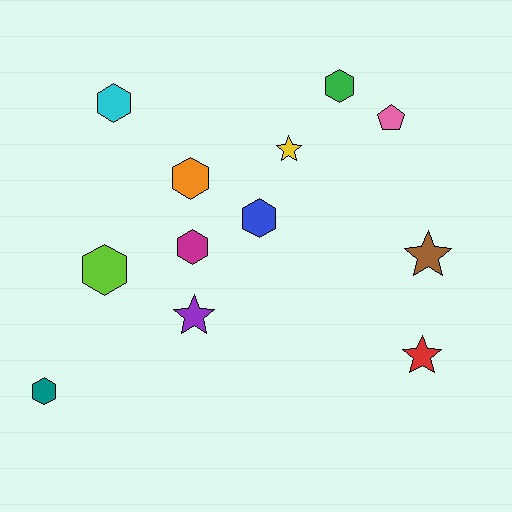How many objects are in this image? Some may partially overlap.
There are 12 objects.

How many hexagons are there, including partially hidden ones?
There are 7 hexagons.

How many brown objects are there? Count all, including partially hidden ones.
There is 1 brown object.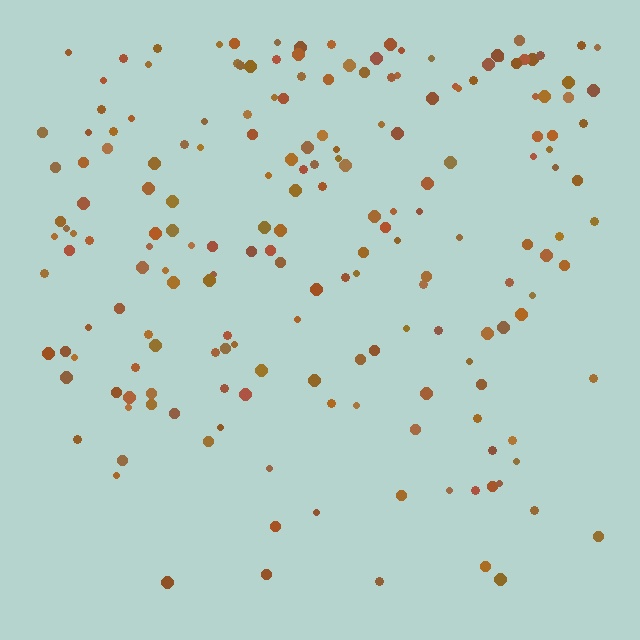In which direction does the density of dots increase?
From bottom to top, with the top side densest.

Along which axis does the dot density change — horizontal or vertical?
Vertical.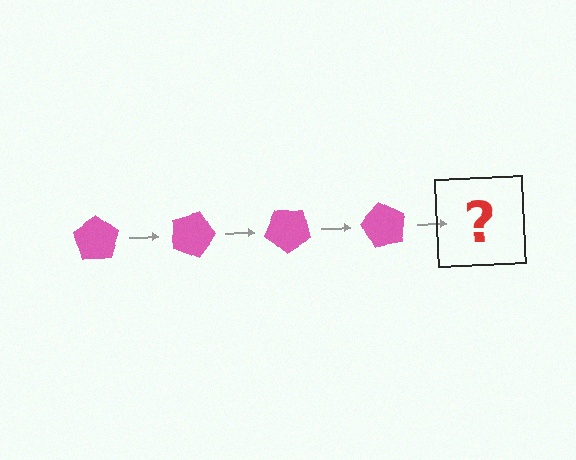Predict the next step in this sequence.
The next step is a pink pentagon rotated 80 degrees.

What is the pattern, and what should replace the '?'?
The pattern is that the pentagon rotates 20 degrees each step. The '?' should be a pink pentagon rotated 80 degrees.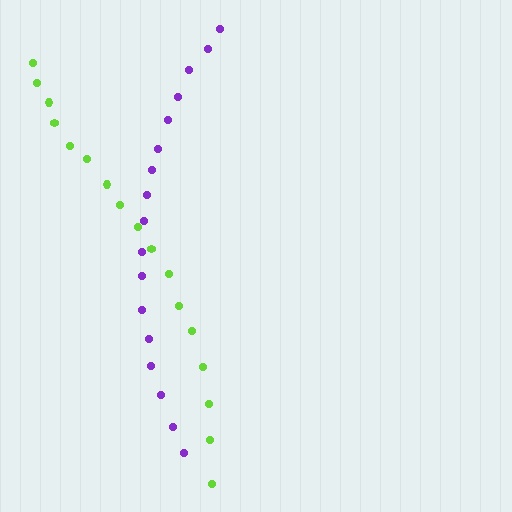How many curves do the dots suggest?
There are 2 distinct paths.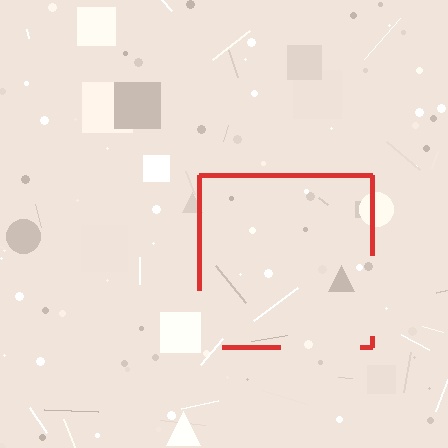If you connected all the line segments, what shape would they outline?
They would outline a square.